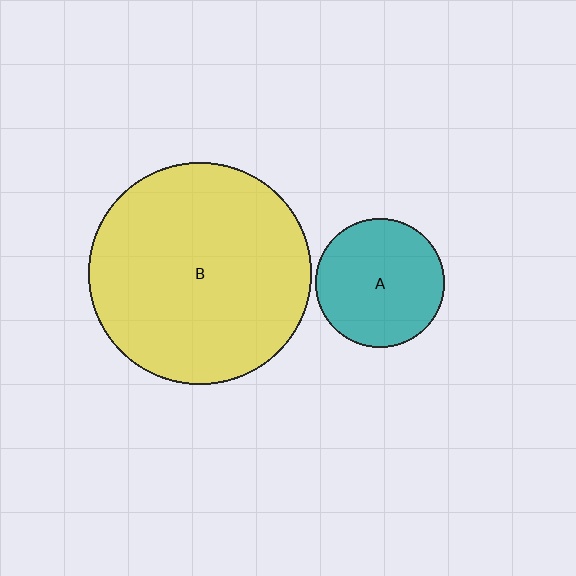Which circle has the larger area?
Circle B (yellow).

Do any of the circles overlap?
No, none of the circles overlap.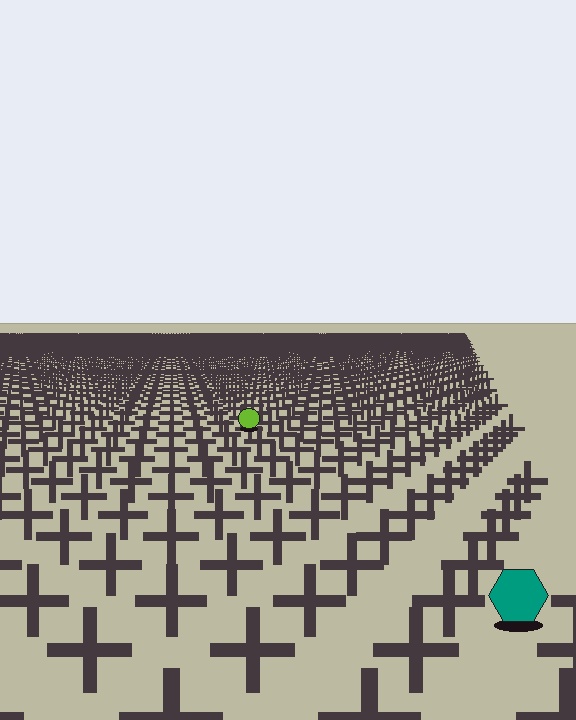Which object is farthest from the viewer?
The lime circle is farthest from the viewer. It appears smaller and the ground texture around it is denser.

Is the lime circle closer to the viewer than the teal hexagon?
No. The teal hexagon is closer — you can tell from the texture gradient: the ground texture is coarser near it.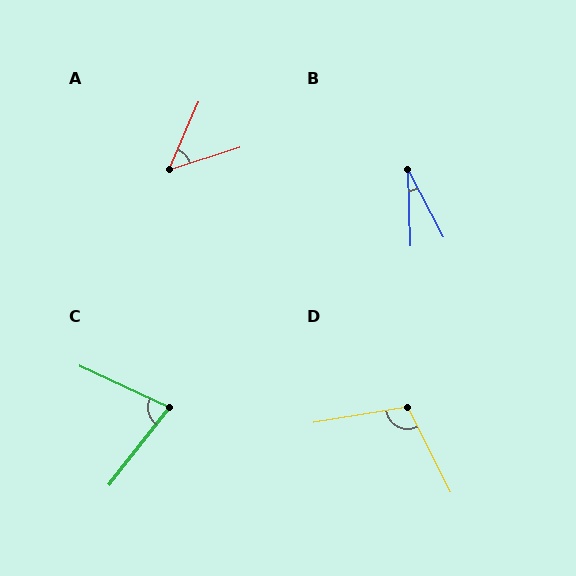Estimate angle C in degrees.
Approximately 77 degrees.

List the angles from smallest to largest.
B (26°), A (48°), C (77°), D (108°).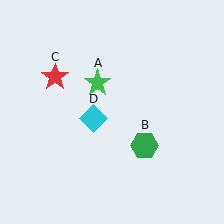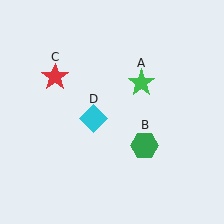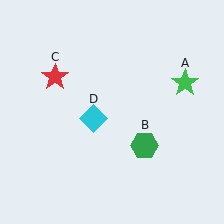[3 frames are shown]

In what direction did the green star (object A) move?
The green star (object A) moved right.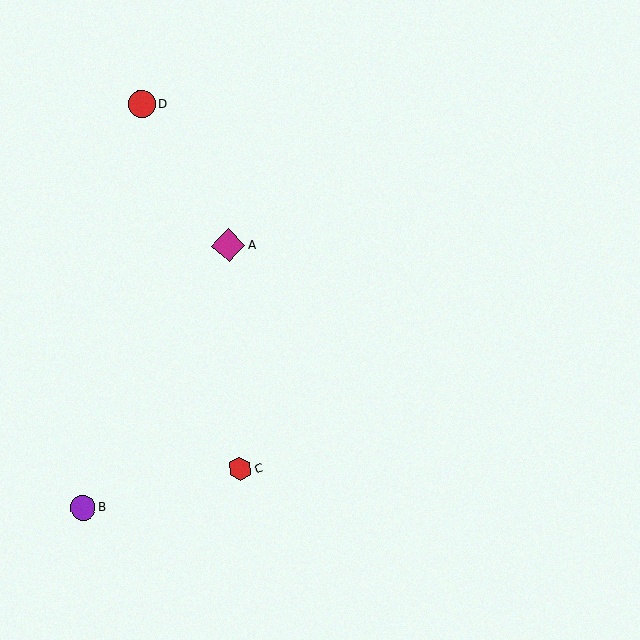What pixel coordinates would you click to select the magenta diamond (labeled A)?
Click at (228, 245) to select the magenta diamond A.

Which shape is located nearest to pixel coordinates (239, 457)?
The red hexagon (labeled C) at (240, 469) is nearest to that location.